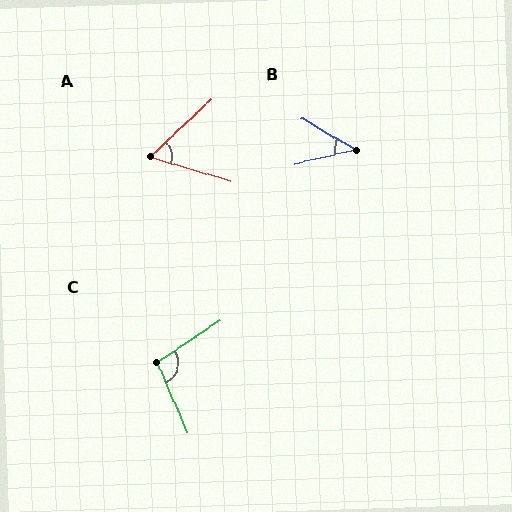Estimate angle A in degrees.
Approximately 59 degrees.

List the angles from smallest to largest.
B (44°), A (59°), C (100°).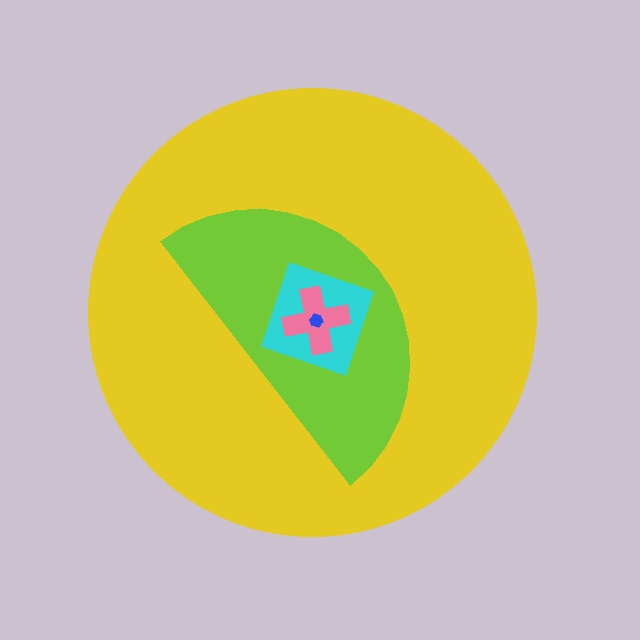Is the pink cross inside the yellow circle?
Yes.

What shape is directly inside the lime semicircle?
The cyan diamond.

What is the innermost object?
The blue hexagon.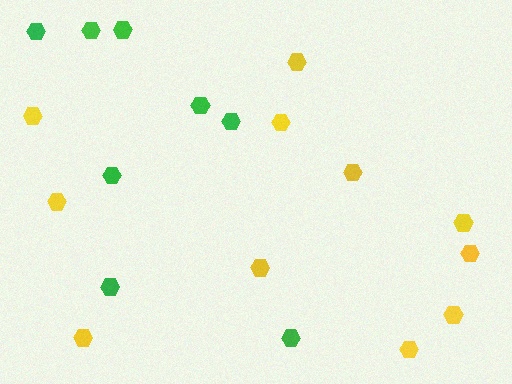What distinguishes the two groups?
There are 2 groups: one group of yellow hexagons (11) and one group of green hexagons (8).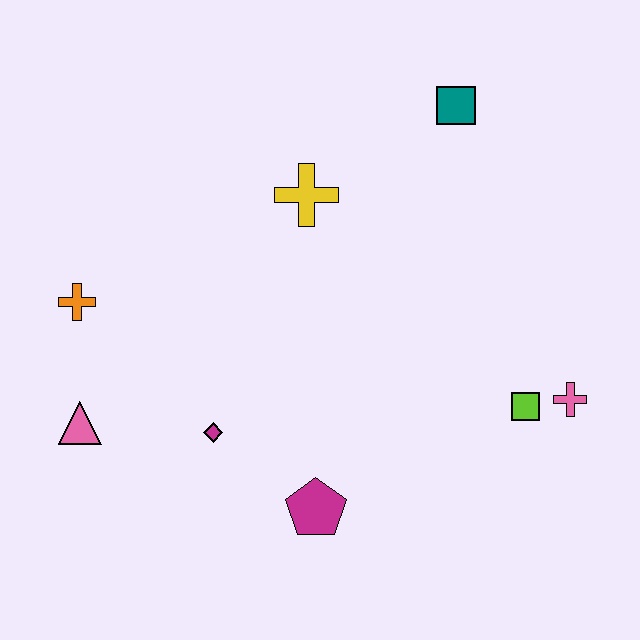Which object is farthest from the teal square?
The pink triangle is farthest from the teal square.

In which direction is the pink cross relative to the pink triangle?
The pink cross is to the right of the pink triangle.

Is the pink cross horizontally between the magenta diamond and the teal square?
No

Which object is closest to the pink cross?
The lime square is closest to the pink cross.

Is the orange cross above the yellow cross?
No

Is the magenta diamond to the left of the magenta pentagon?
Yes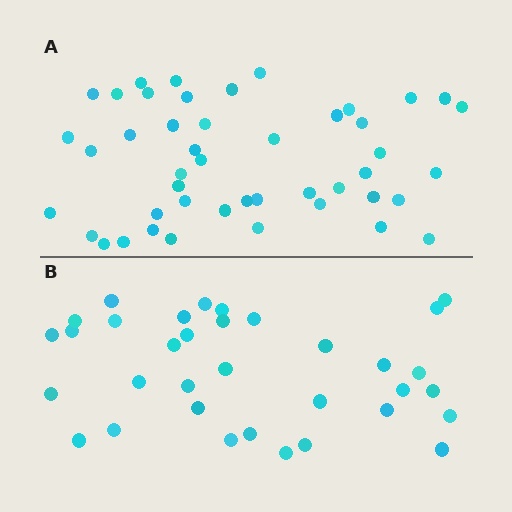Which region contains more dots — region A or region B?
Region A (the top region) has more dots.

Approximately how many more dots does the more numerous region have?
Region A has roughly 12 or so more dots than region B.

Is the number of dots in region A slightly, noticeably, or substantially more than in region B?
Region A has noticeably more, but not dramatically so. The ratio is roughly 1.4 to 1.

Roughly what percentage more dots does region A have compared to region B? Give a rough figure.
About 35% more.